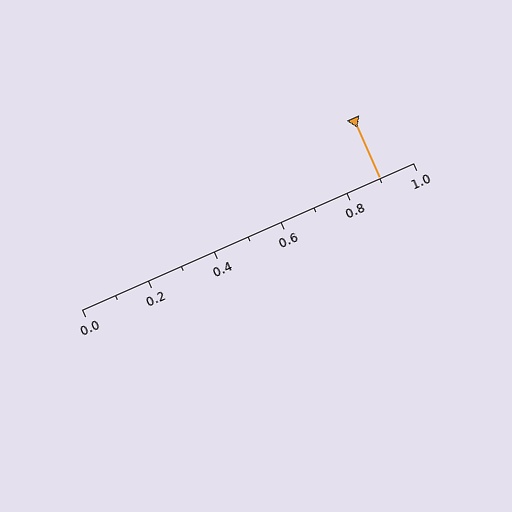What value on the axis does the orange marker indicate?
The marker indicates approximately 0.9.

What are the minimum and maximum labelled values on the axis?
The axis runs from 0.0 to 1.0.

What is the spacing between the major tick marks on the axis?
The major ticks are spaced 0.2 apart.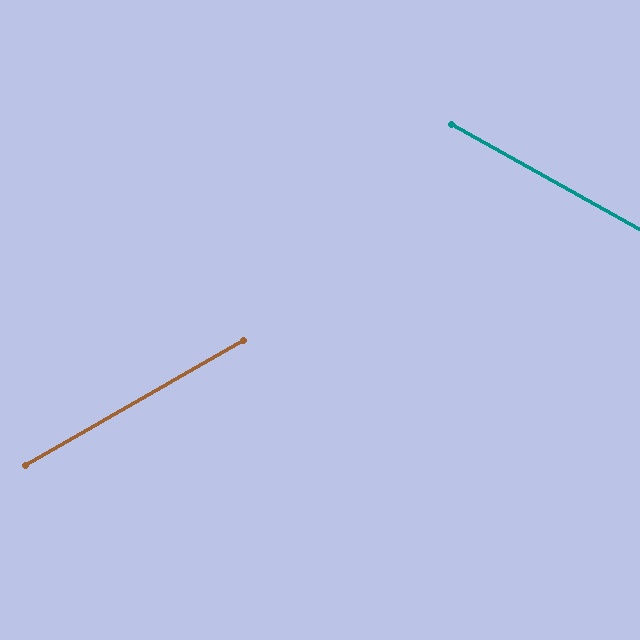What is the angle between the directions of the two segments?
Approximately 59 degrees.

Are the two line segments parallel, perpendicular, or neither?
Neither parallel nor perpendicular — they differ by about 59°.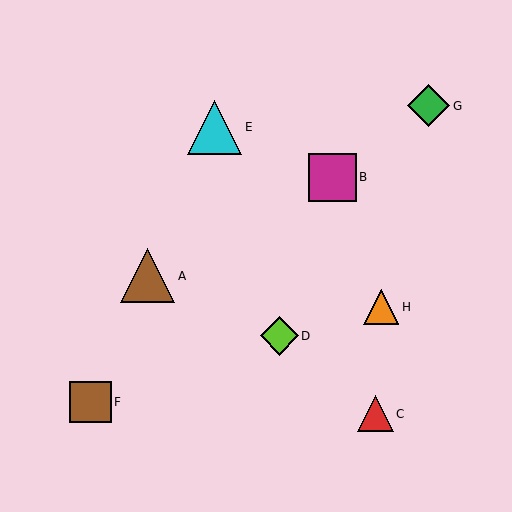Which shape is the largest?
The cyan triangle (labeled E) is the largest.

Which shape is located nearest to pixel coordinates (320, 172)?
The magenta square (labeled B) at (333, 177) is nearest to that location.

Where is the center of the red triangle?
The center of the red triangle is at (375, 414).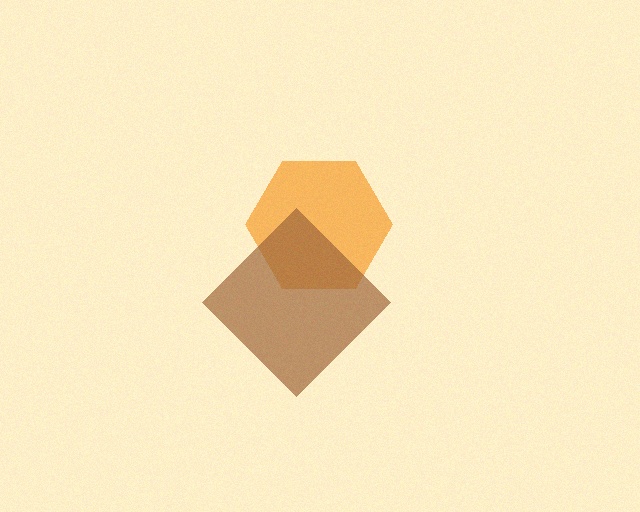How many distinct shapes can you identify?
There are 2 distinct shapes: an orange hexagon, a brown diamond.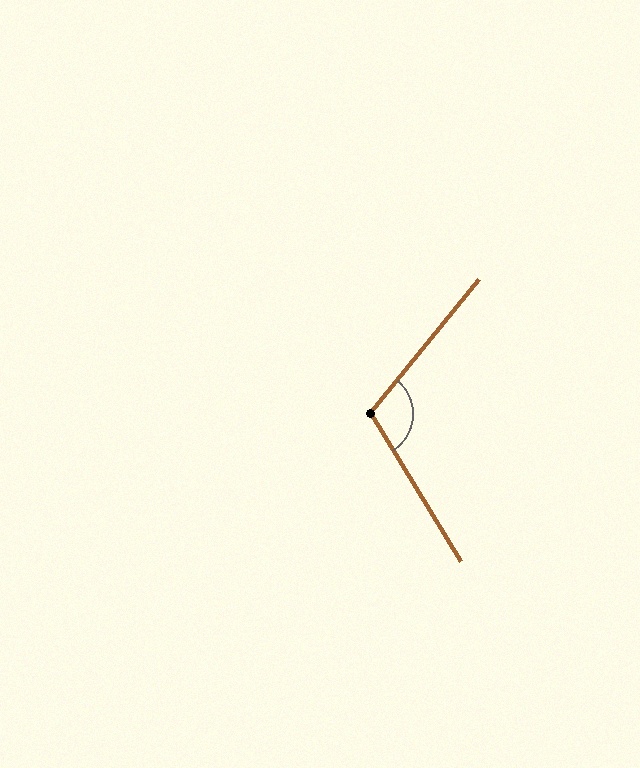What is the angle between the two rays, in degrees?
Approximately 109 degrees.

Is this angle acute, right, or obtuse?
It is obtuse.